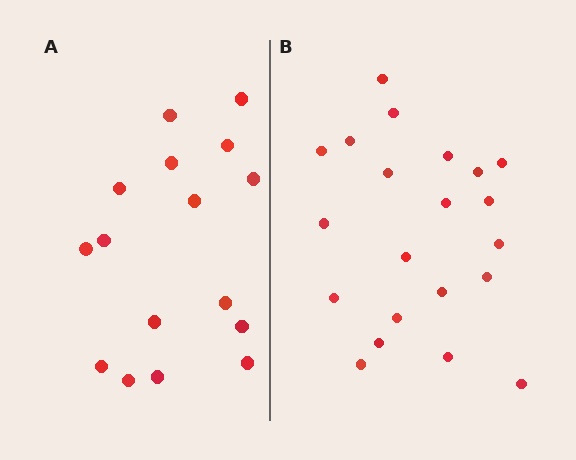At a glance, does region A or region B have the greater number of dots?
Region B (the right region) has more dots.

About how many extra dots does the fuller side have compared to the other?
Region B has about 5 more dots than region A.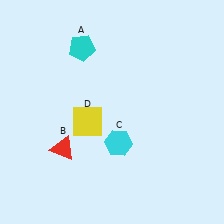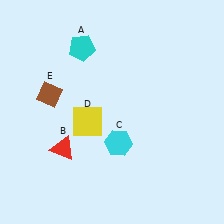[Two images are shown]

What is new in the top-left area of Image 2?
A brown diamond (E) was added in the top-left area of Image 2.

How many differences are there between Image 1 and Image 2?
There is 1 difference between the two images.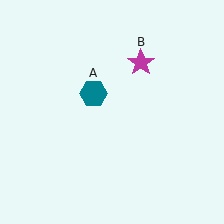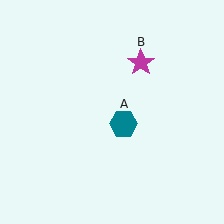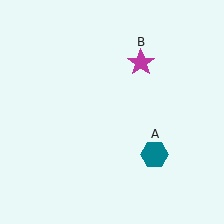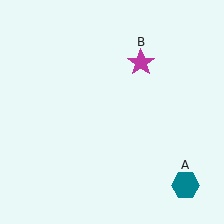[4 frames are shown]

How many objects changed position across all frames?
1 object changed position: teal hexagon (object A).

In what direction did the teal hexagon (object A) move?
The teal hexagon (object A) moved down and to the right.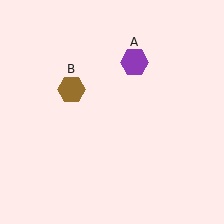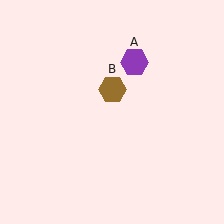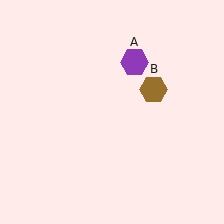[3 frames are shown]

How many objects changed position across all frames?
1 object changed position: brown hexagon (object B).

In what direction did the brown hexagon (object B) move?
The brown hexagon (object B) moved right.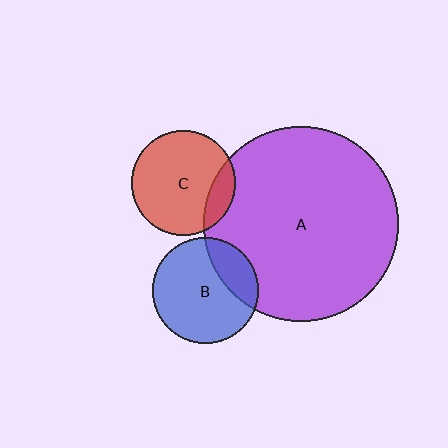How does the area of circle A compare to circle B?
Approximately 3.4 times.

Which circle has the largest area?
Circle A (purple).